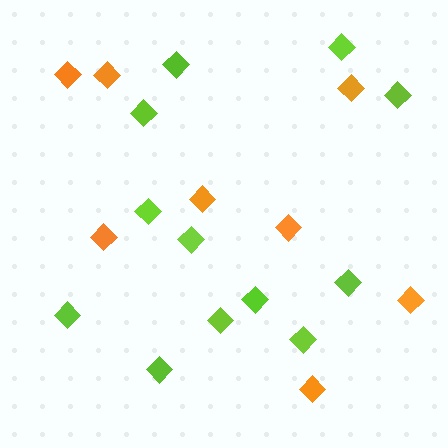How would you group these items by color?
There are 2 groups: one group of orange diamonds (8) and one group of lime diamonds (12).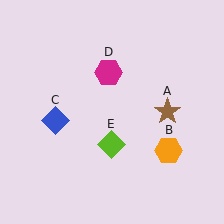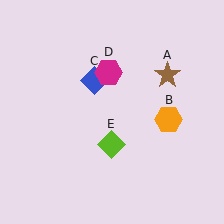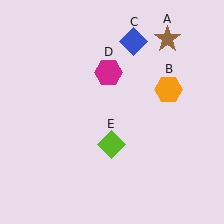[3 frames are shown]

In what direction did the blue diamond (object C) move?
The blue diamond (object C) moved up and to the right.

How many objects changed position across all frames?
3 objects changed position: brown star (object A), orange hexagon (object B), blue diamond (object C).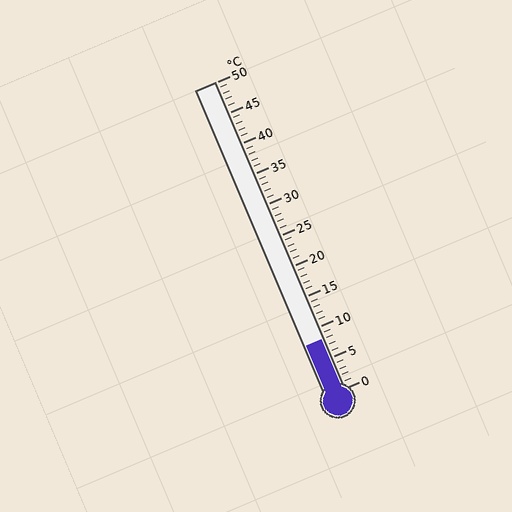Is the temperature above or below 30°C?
The temperature is below 30°C.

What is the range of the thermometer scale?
The thermometer scale ranges from 0°C to 50°C.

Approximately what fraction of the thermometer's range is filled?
The thermometer is filled to approximately 15% of its range.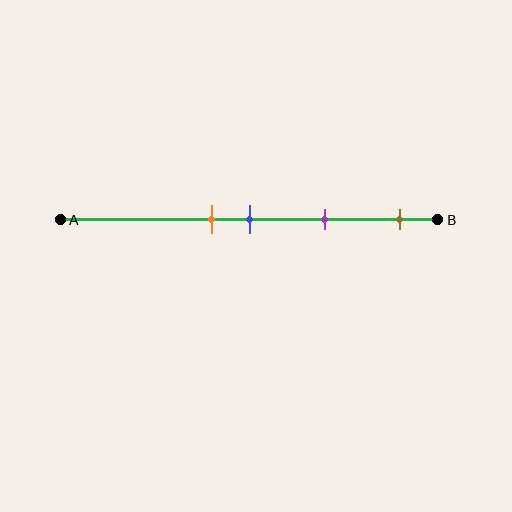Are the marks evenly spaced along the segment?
No, the marks are not evenly spaced.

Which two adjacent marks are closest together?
The orange and blue marks are the closest adjacent pair.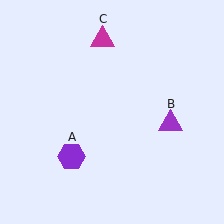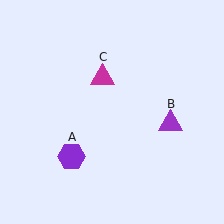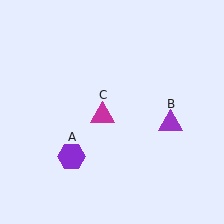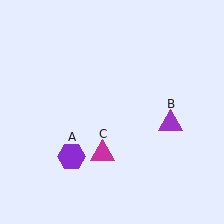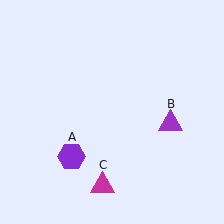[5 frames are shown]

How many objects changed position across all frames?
1 object changed position: magenta triangle (object C).